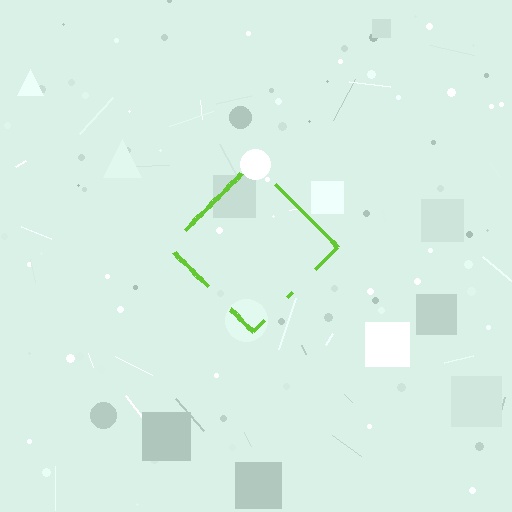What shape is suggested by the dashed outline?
The dashed outline suggests a diamond.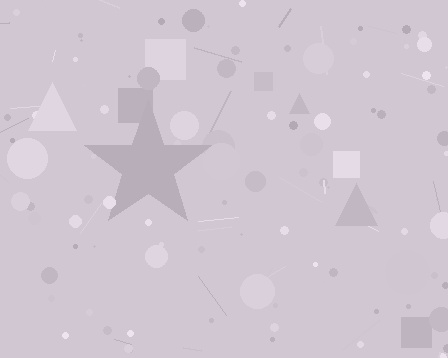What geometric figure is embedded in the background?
A star is embedded in the background.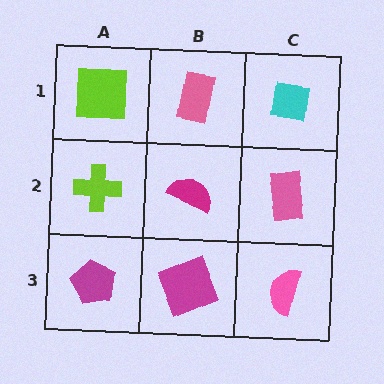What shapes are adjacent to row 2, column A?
A lime square (row 1, column A), a magenta pentagon (row 3, column A), a magenta semicircle (row 2, column B).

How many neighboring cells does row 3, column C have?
2.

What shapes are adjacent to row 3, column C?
A pink rectangle (row 2, column C), a magenta square (row 3, column B).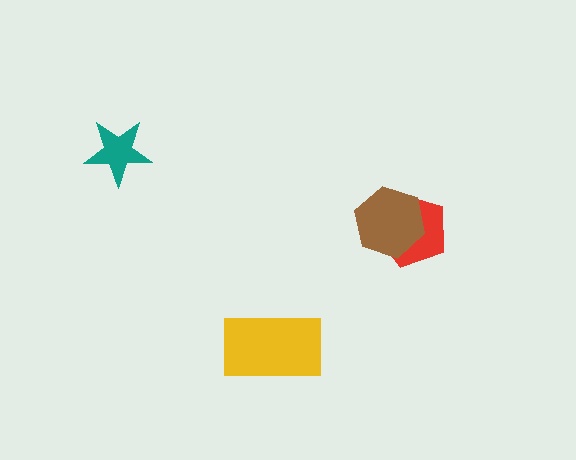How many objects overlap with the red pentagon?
1 object overlaps with the red pentagon.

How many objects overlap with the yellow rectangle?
0 objects overlap with the yellow rectangle.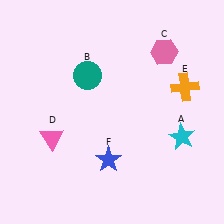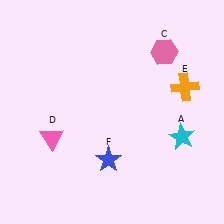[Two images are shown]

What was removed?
The teal circle (B) was removed in Image 2.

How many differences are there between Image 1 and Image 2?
There is 1 difference between the two images.